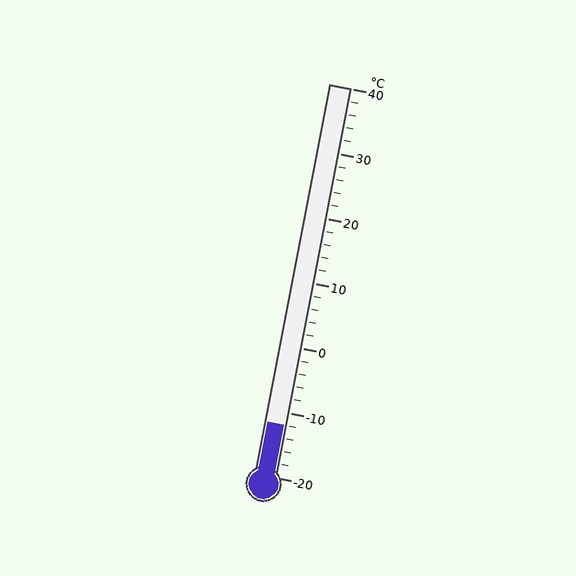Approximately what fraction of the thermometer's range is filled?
The thermometer is filled to approximately 15% of its range.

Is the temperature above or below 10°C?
The temperature is below 10°C.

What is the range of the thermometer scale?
The thermometer scale ranges from -20°C to 40°C.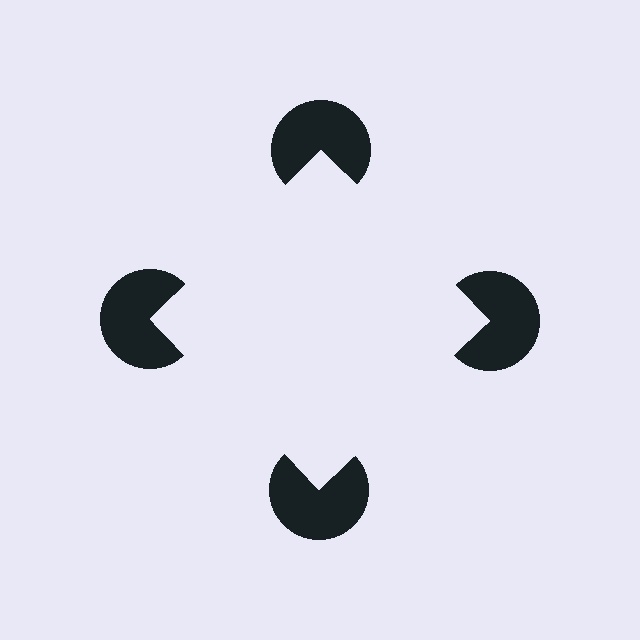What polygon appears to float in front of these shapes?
An illusory square — its edges are inferred from the aligned wedge cuts in the pac-man discs, not physically drawn.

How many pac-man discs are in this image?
There are 4 — one at each vertex of the illusory square.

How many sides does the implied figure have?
4 sides.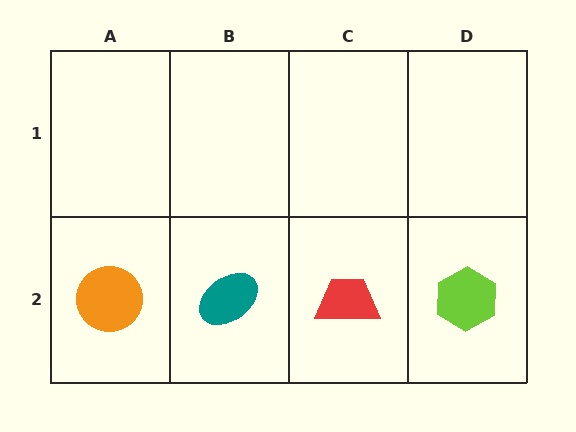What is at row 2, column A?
An orange circle.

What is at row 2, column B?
A teal ellipse.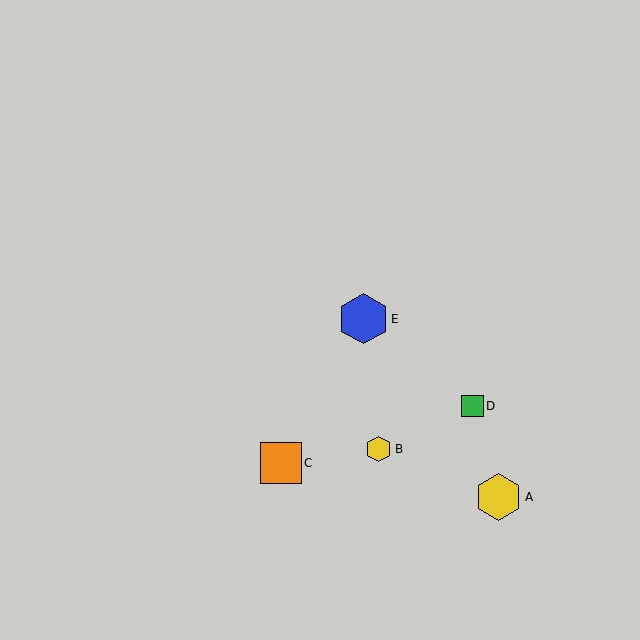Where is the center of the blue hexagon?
The center of the blue hexagon is at (364, 319).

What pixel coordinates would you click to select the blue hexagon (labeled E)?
Click at (364, 319) to select the blue hexagon E.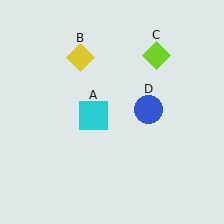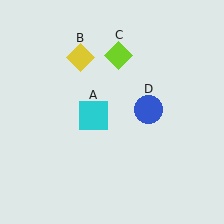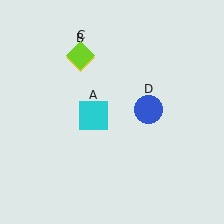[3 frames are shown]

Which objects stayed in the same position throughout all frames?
Cyan square (object A) and yellow diamond (object B) and blue circle (object D) remained stationary.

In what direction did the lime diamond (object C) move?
The lime diamond (object C) moved left.